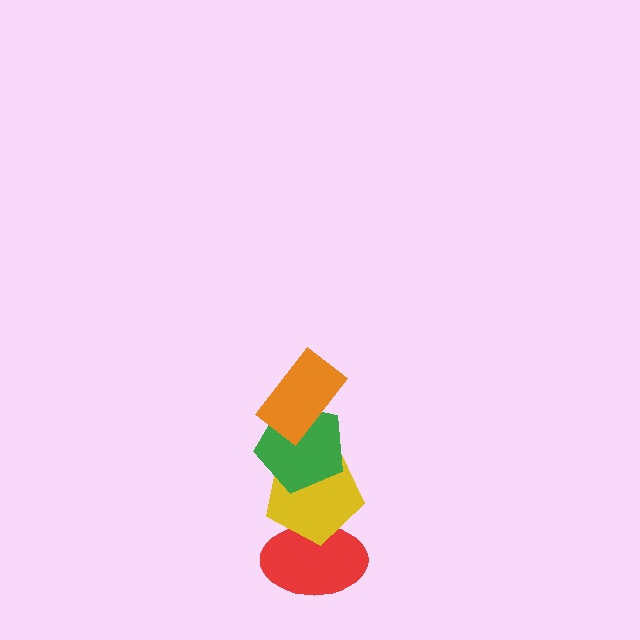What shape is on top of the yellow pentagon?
The green pentagon is on top of the yellow pentagon.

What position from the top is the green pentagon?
The green pentagon is 2nd from the top.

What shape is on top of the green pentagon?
The orange rectangle is on top of the green pentagon.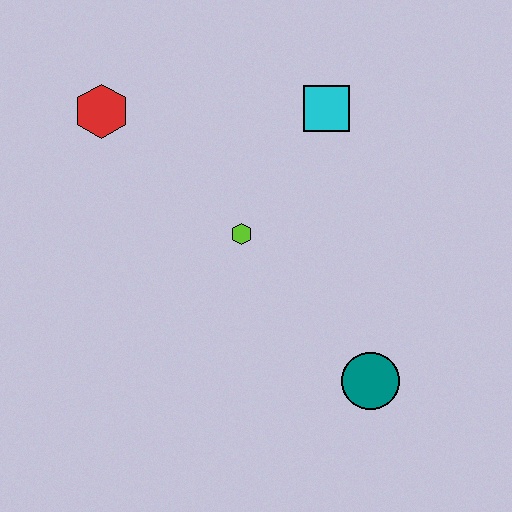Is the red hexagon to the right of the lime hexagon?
No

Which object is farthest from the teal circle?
The red hexagon is farthest from the teal circle.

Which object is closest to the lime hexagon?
The cyan square is closest to the lime hexagon.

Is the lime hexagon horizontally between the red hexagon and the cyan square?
Yes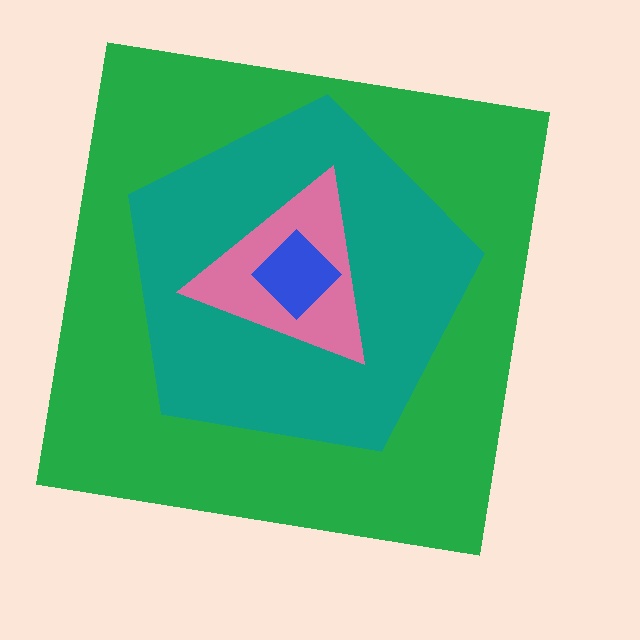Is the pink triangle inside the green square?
Yes.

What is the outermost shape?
The green square.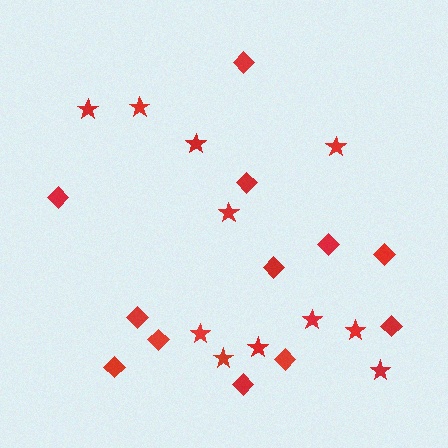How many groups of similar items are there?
There are 2 groups: one group of stars (11) and one group of diamonds (12).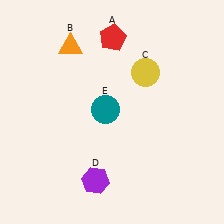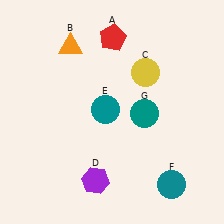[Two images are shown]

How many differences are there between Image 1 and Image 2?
There are 2 differences between the two images.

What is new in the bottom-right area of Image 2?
A teal circle (F) was added in the bottom-right area of Image 2.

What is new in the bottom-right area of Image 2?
A teal circle (G) was added in the bottom-right area of Image 2.